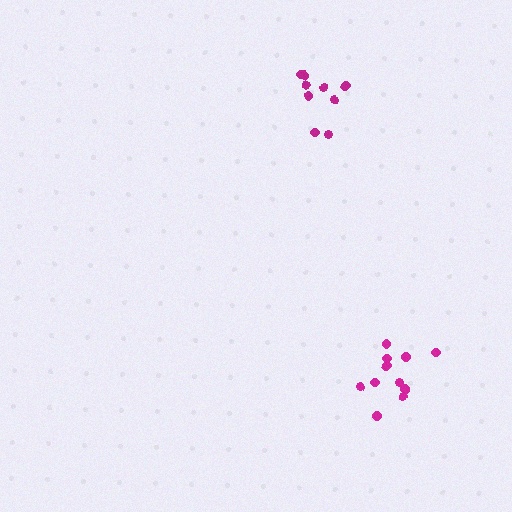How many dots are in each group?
Group 1: 12 dots, Group 2: 9 dots (21 total).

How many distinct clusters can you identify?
There are 2 distinct clusters.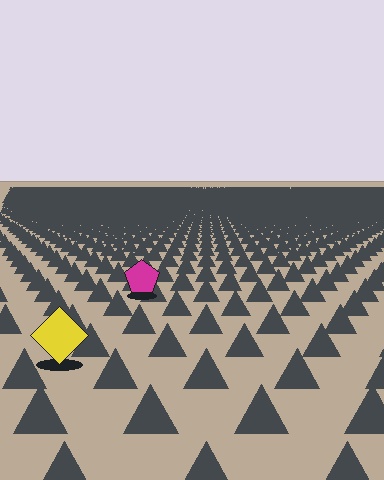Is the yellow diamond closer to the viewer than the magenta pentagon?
Yes. The yellow diamond is closer — you can tell from the texture gradient: the ground texture is coarser near it.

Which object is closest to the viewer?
The yellow diamond is closest. The texture marks near it are larger and more spread out.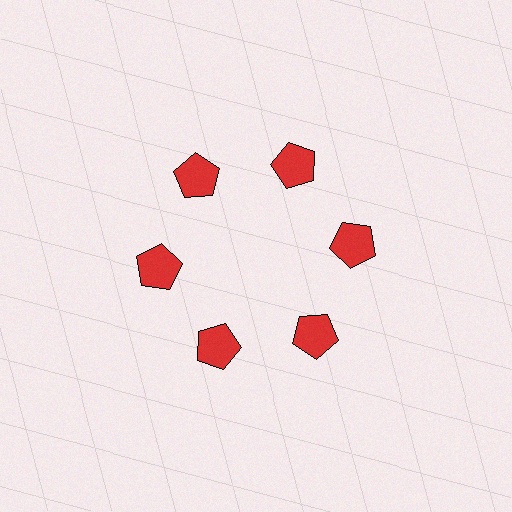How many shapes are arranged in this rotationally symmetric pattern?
There are 6 shapes, arranged in 6 groups of 1.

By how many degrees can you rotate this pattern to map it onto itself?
The pattern maps onto itself every 60 degrees of rotation.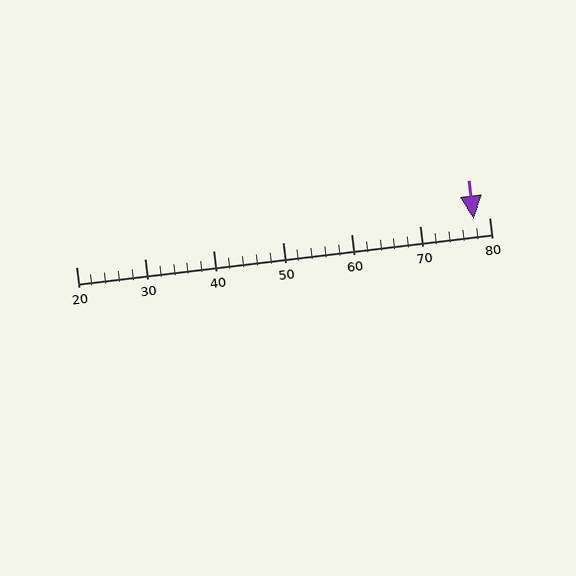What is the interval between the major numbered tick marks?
The major tick marks are spaced 10 units apart.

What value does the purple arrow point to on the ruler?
The purple arrow points to approximately 78.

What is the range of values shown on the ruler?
The ruler shows values from 20 to 80.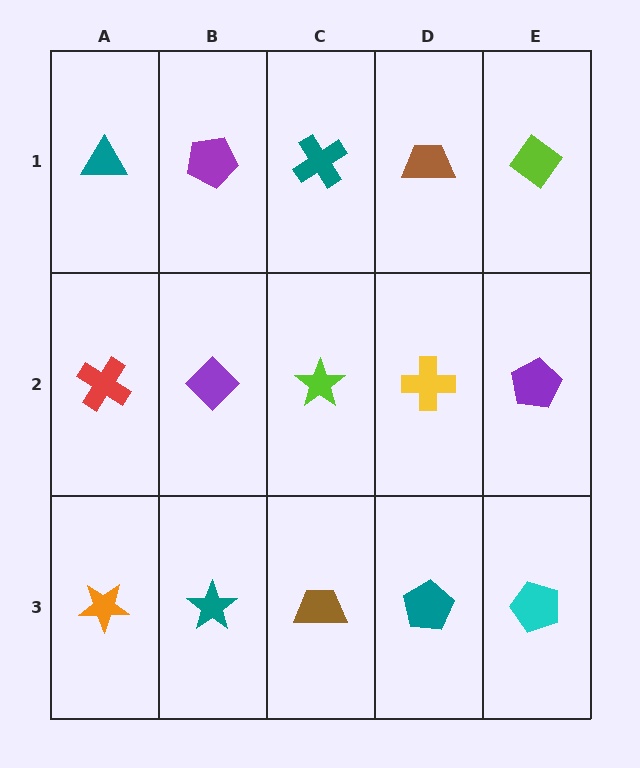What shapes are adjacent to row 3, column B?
A purple diamond (row 2, column B), an orange star (row 3, column A), a brown trapezoid (row 3, column C).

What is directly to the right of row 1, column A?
A purple pentagon.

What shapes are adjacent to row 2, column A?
A teal triangle (row 1, column A), an orange star (row 3, column A), a purple diamond (row 2, column B).